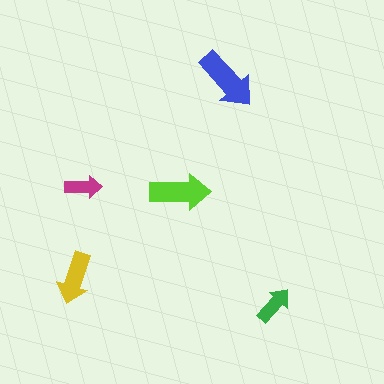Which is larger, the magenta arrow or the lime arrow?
The lime one.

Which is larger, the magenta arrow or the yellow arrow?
The yellow one.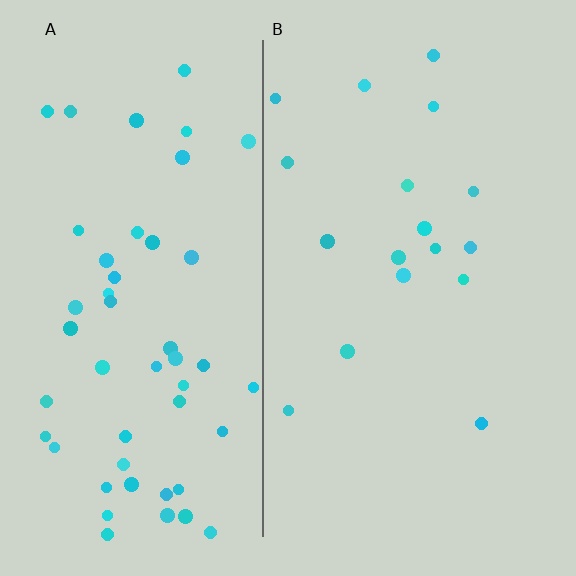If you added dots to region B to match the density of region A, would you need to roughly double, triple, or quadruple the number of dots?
Approximately triple.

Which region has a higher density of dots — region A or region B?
A (the left).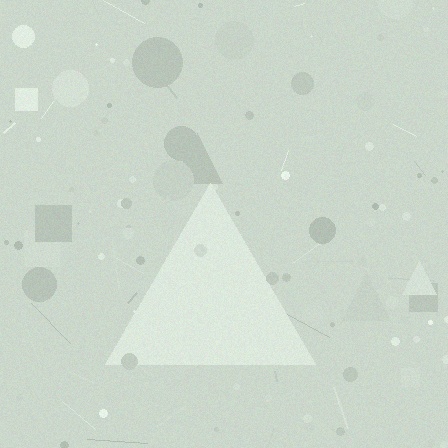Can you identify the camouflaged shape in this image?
The camouflaged shape is a triangle.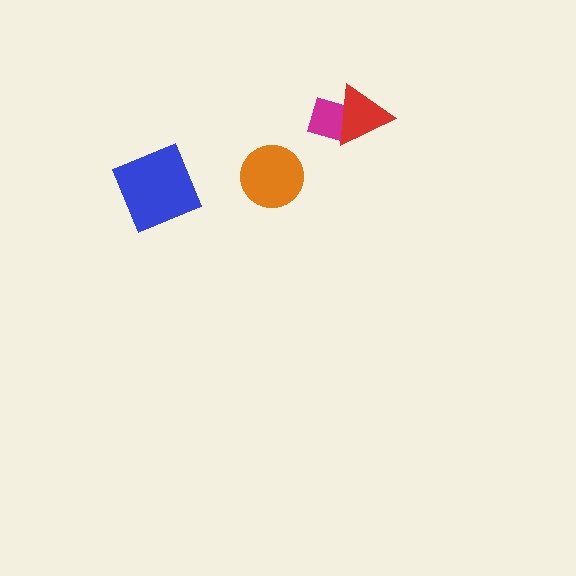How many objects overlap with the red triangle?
1 object overlaps with the red triangle.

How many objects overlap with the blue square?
0 objects overlap with the blue square.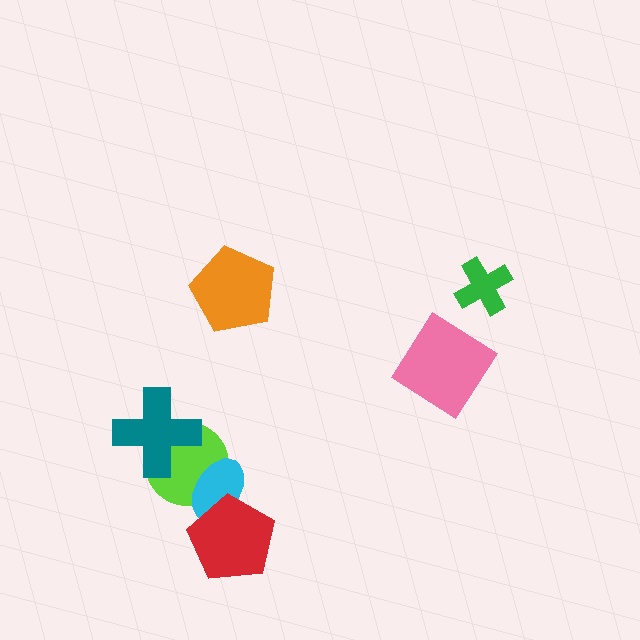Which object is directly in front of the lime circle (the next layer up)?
The cyan ellipse is directly in front of the lime circle.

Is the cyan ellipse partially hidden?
Yes, it is partially covered by another shape.